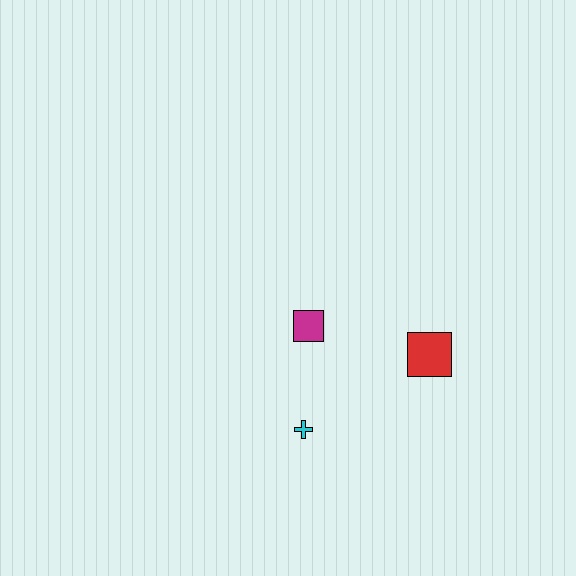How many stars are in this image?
There are no stars.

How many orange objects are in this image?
There are no orange objects.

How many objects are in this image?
There are 3 objects.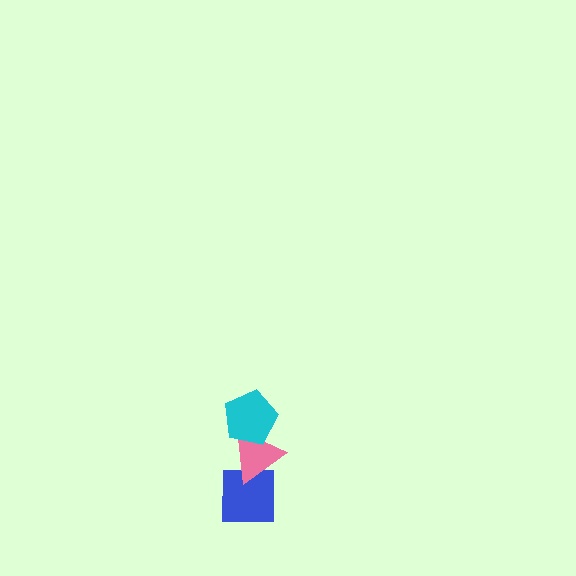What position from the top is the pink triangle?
The pink triangle is 2nd from the top.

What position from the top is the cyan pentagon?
The cyan pentagon is 1st from the top.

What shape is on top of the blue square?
The pink triangle is on top of the blue square.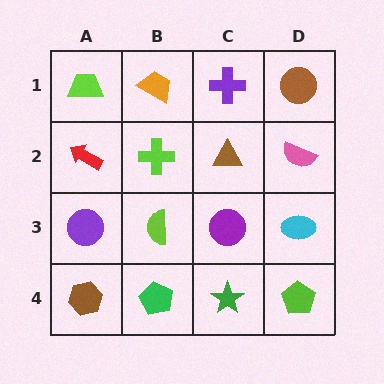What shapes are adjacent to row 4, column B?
A lime semicircle (row 3, column B), a brown hexagon (row 4, column A), a green star (row 4, column C).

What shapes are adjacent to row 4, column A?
A purple circle (row 3, column A), a green pentagon (row 4, column B).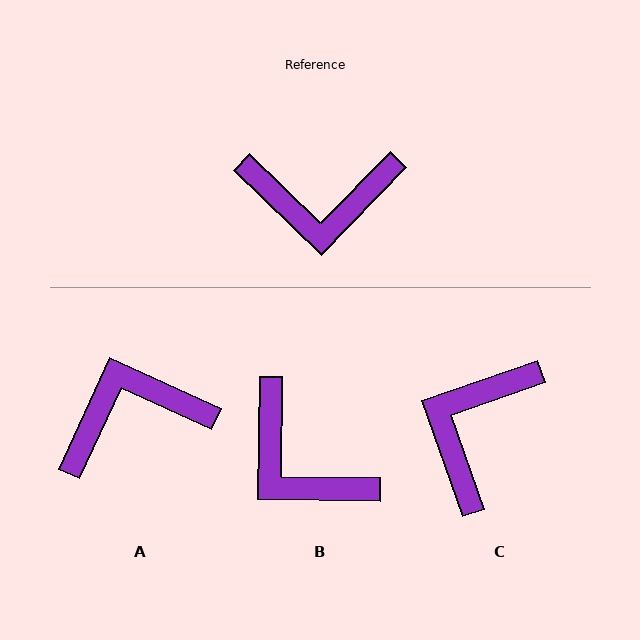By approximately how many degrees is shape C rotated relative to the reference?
Approximately 117 degrees clockwise.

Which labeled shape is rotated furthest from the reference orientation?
A, about 161 degrees away.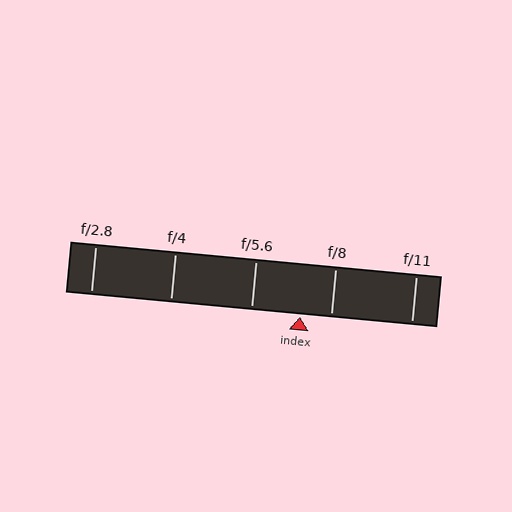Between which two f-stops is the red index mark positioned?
The index mark is between f/5.6 and f/8.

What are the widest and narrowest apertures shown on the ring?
The widest aperture shown is f/2.8 and the narrowest is f/11.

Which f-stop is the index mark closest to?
The index mark is closest to f/8.